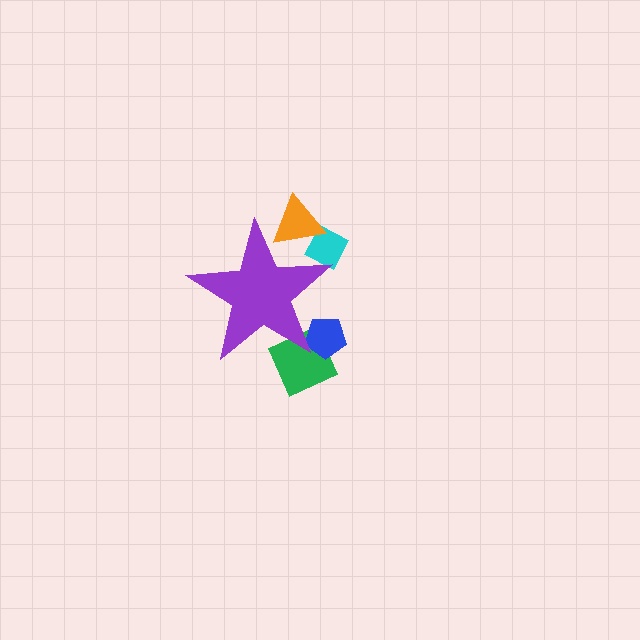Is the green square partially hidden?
Yes, the green square is partially hidden behind the purple star.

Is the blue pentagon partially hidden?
Yes, the blue pentagon is partially hidden behind the purple star.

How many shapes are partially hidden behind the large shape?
4 shapes are partially hidden.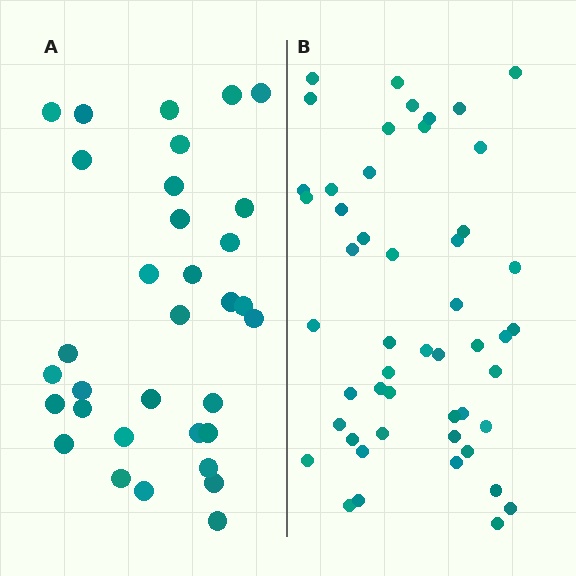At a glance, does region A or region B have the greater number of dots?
Region B (the right region) has more dots.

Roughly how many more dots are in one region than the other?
Region B has approximately 15 more dots than region A.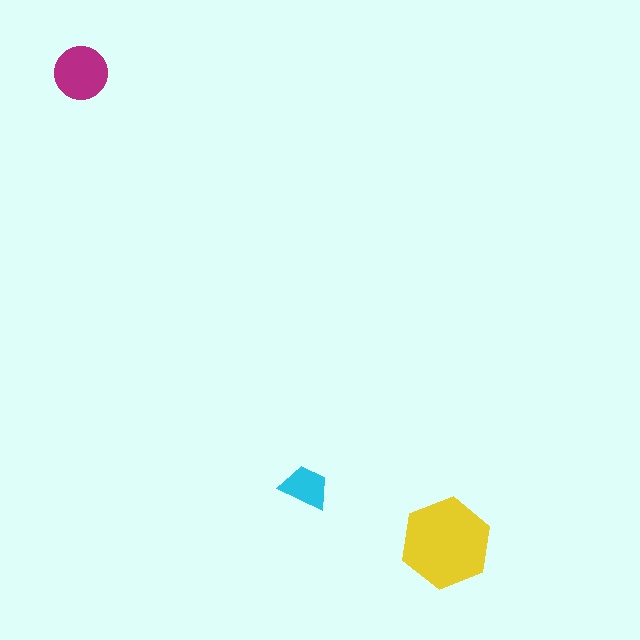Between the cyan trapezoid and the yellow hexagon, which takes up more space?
The yellow hexagon.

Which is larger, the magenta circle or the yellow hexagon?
The yellow hexagon.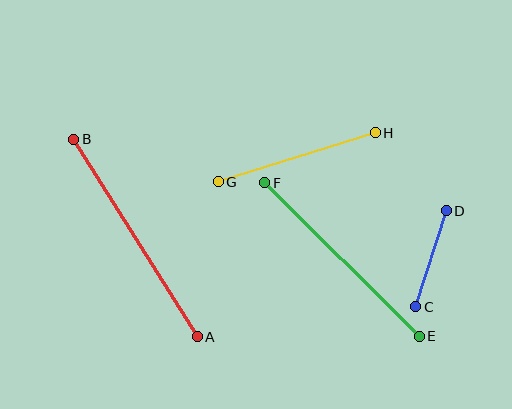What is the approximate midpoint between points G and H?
The midpoint is at approximately (297, 157) pixels.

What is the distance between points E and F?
The distance is approximately 218 pixels.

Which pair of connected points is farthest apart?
Points A and B are farthest apart.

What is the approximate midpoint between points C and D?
The midpoint is at approximately (431, 259) pixels.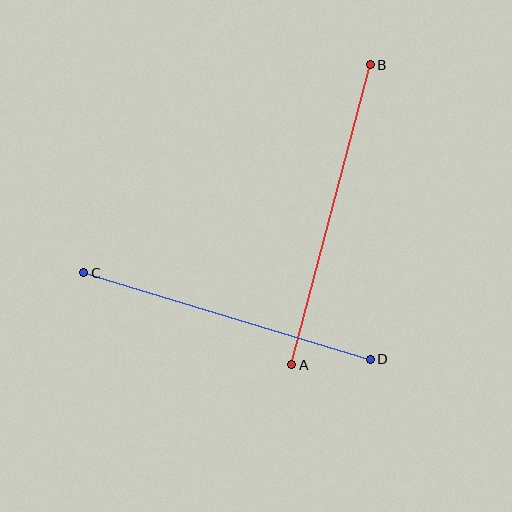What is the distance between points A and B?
The distance is approximately 310 pixels.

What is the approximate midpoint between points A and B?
The midpoint is at approximately (331, 215) pixels.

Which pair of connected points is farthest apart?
Points A and B are farthest apart.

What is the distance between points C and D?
The distance is approximately 299 pixels.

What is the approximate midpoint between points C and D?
The midpoint is at approximately (227, 316) pixels.